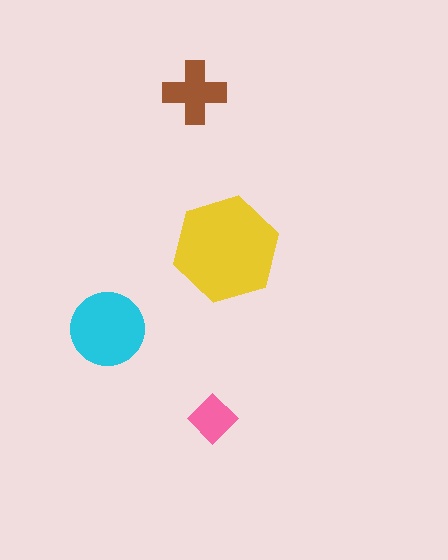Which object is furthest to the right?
The yellow hexagon is rightmost.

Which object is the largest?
The yellow hexagon.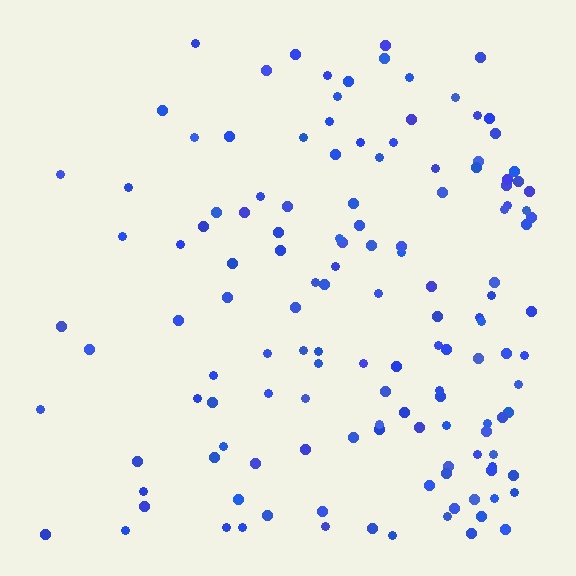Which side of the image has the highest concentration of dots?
The right.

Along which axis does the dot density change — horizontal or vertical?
Horizontal.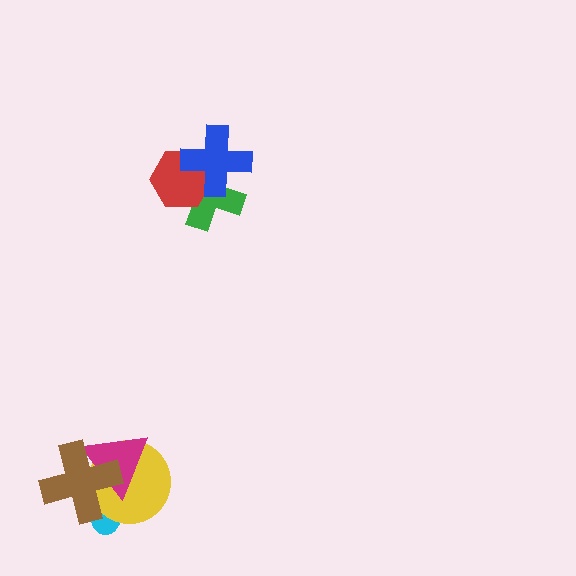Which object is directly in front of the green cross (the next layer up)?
The red hexagon is directly in front of the green cross.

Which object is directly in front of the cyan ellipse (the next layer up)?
The yellow circle is directly in front of the cyan ellipse.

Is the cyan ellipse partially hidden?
Yes, it is partially covered by another shape.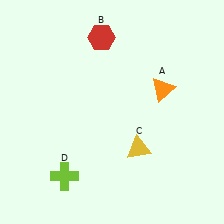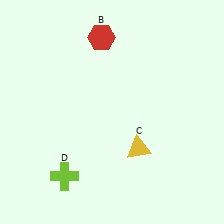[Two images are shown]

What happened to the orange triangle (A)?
The orange triangle (A) was removed in Image 2. It was in the top-right area of Image 1.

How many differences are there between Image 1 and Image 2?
There is 1 difference between the two images.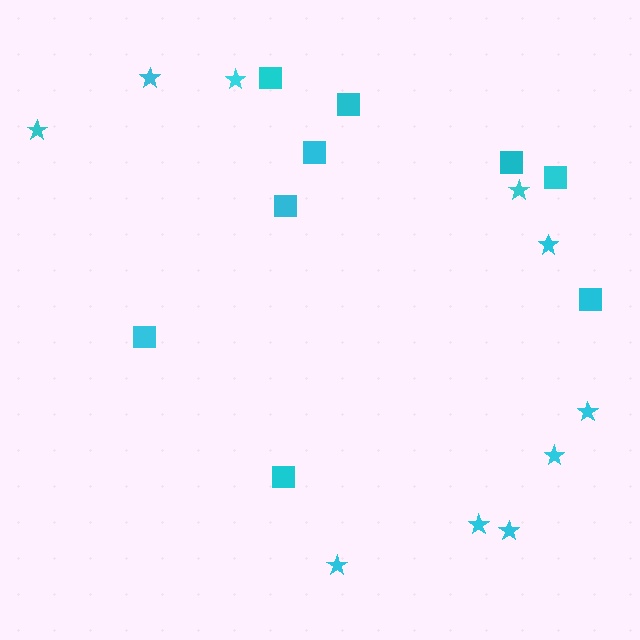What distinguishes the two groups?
There are 2 groups: one group of stars (10) and one group of squares (9).